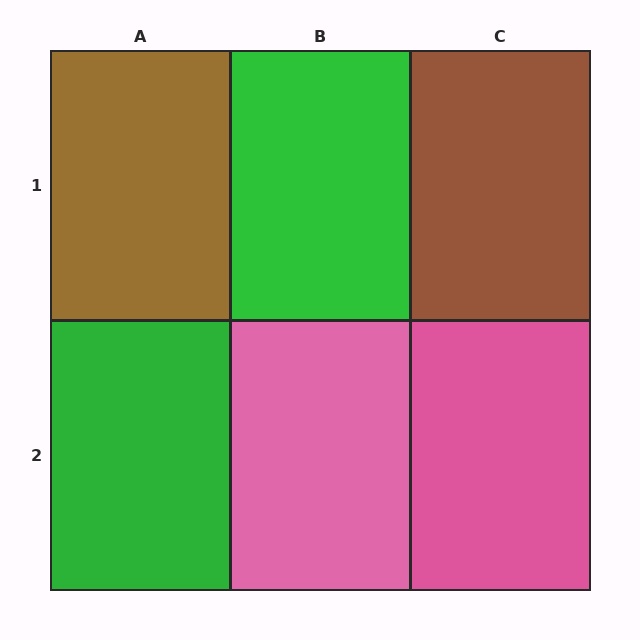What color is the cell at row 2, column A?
Green.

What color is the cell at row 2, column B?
Pink.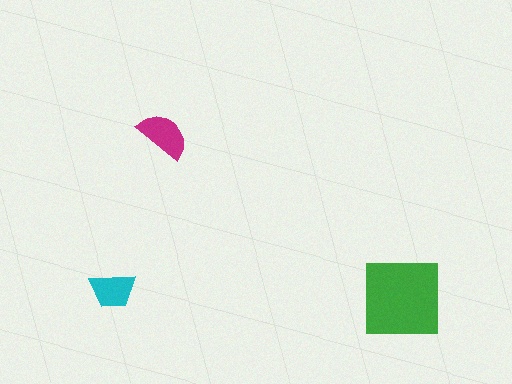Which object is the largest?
The green square.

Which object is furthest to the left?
The cyan trapezoid is leftmost.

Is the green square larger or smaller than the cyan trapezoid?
Larger.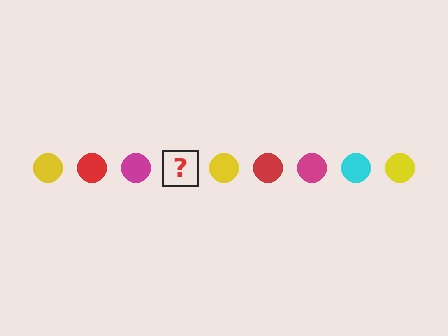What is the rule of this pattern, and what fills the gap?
The rule is that the pattern cycles through yellow, red, magenta, cyan circles. The gap should be filled with a cyan circle.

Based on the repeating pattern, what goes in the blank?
The blank should be a cyan circle.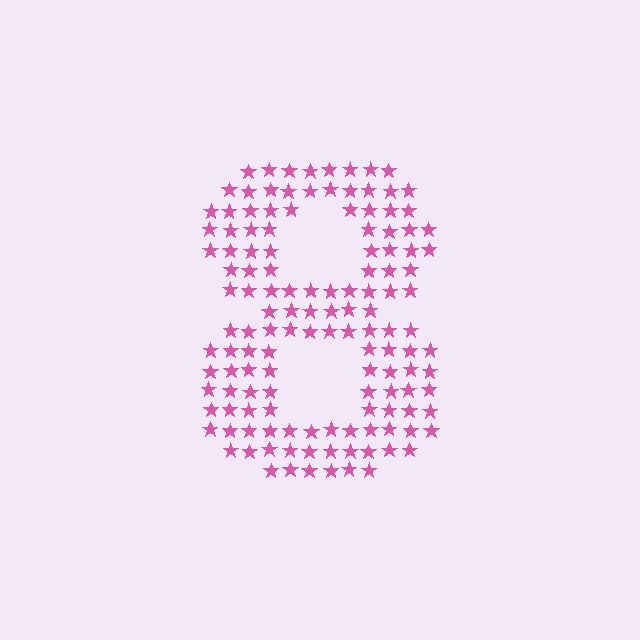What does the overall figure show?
The overall figure shows the digit 8.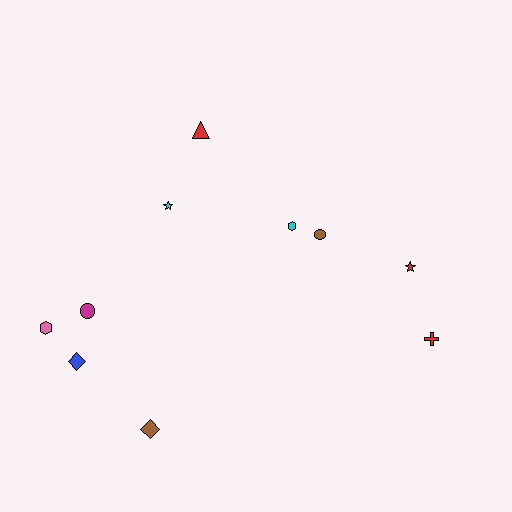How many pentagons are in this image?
There are no pentagons.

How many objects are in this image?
There are 10 objects.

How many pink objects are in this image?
There is 1 pink object.